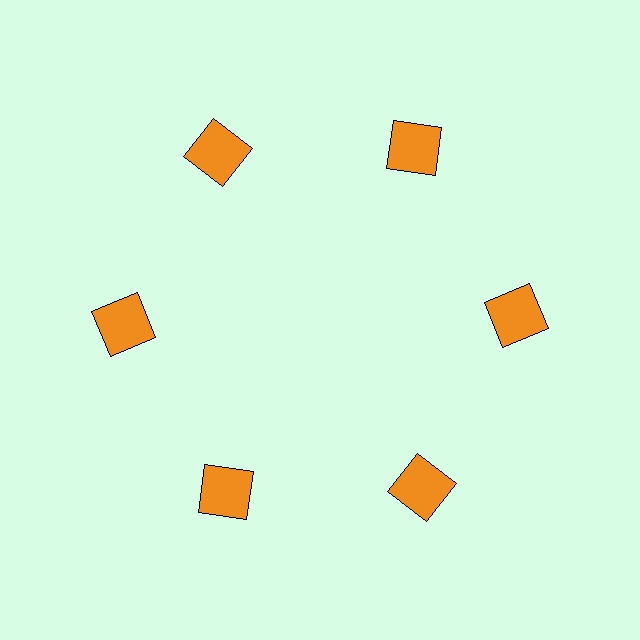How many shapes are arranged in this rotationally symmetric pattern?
There are 6 shapes, arranged in 6 groups of 1.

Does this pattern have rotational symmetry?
Yes, this pattern has 6-fold rotational symmetry. It looks the same after rotating 60 degrees around the center.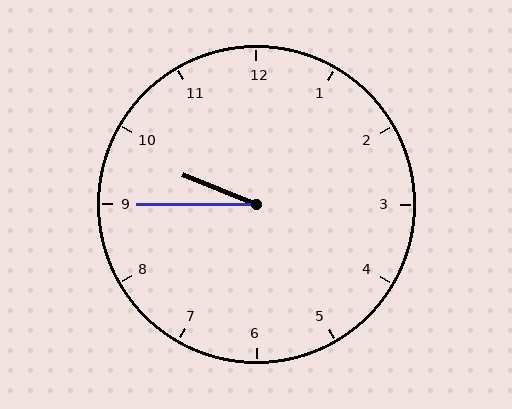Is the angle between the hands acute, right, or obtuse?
It is acute.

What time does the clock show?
9:45.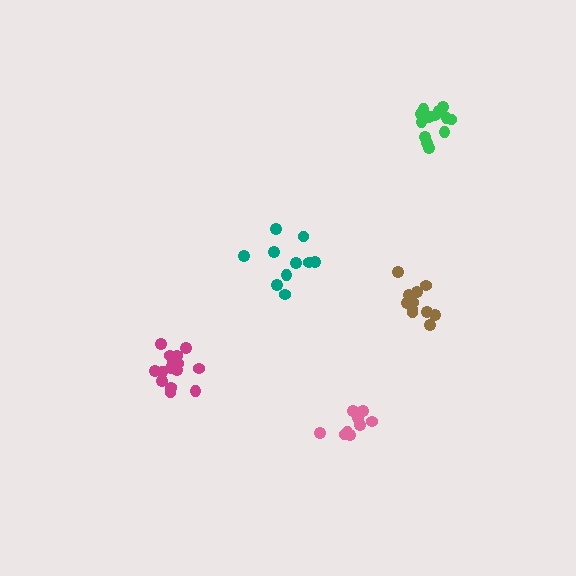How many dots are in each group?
Group 1: 14 dots, Group 2: 15 dots, Group 3: 13 dots, Group 4: 10 dots, Group 5: 9 dots (61 total).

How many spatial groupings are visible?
There are 5 spatial groupings.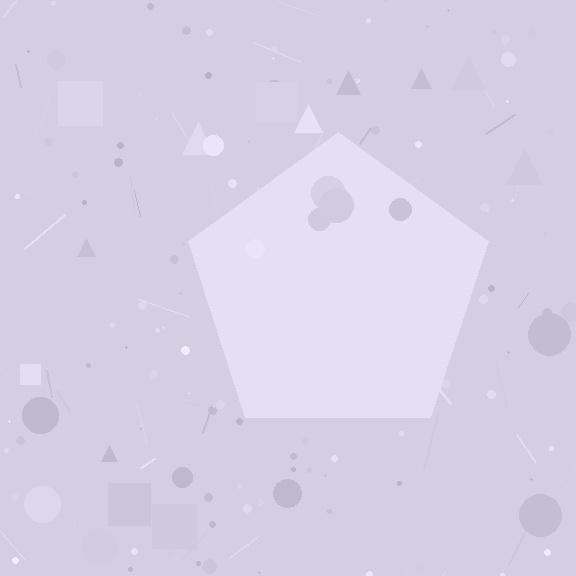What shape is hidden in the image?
A pentagon is hidden in the image.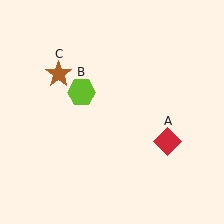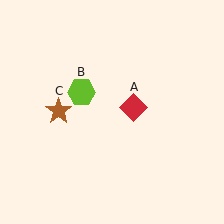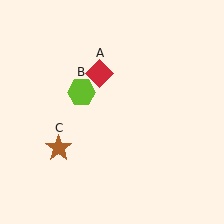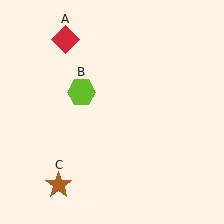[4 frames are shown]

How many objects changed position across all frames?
2 objects changed position: red diamond (object A), brown star (object C).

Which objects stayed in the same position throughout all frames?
Lime hexagon (object B) remained stationary.